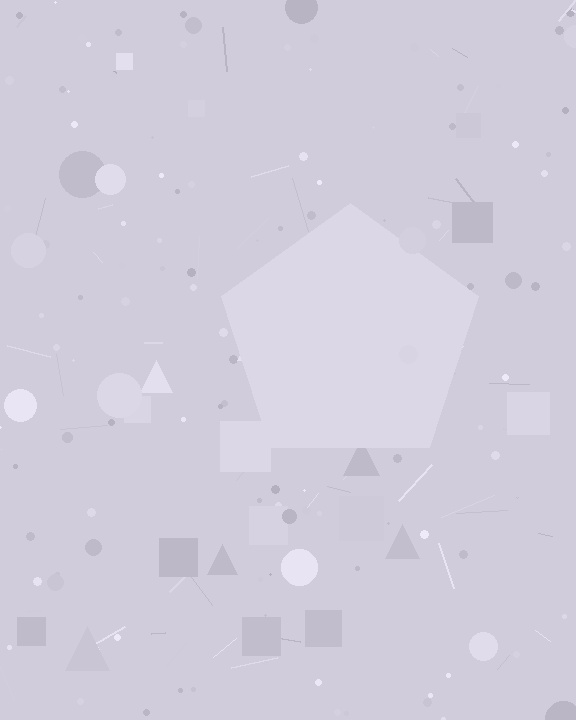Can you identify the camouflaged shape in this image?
The camouflaged shape is a pentagon.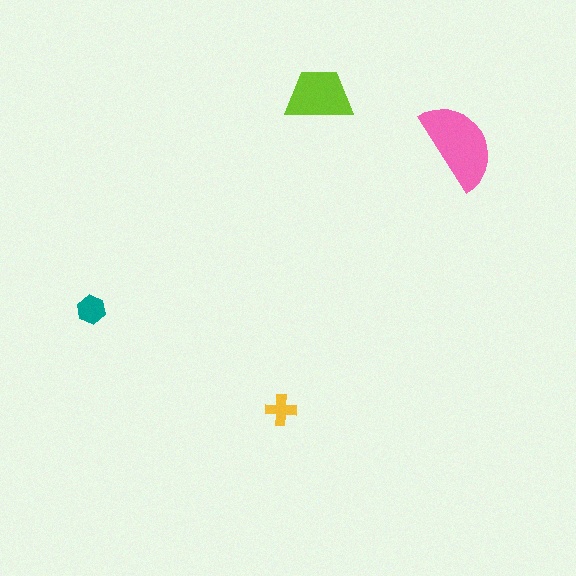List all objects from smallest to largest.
The yellow cross, the teal hexagon, the lime trapezoid, the pink semicircle.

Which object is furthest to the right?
The pink semicircle is rightmost.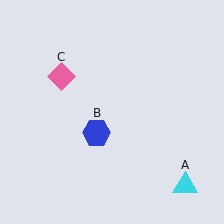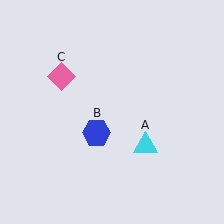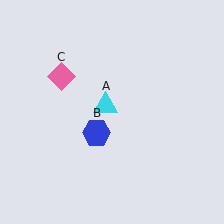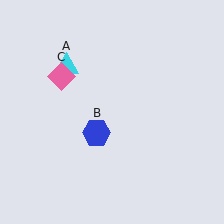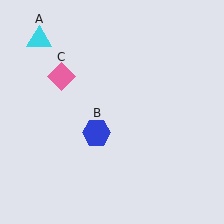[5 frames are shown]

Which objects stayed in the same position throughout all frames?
Blue hexagon (object B) and pink diamond (object C) remained stationary.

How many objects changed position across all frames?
1 object changed position: cyan triangle (object A).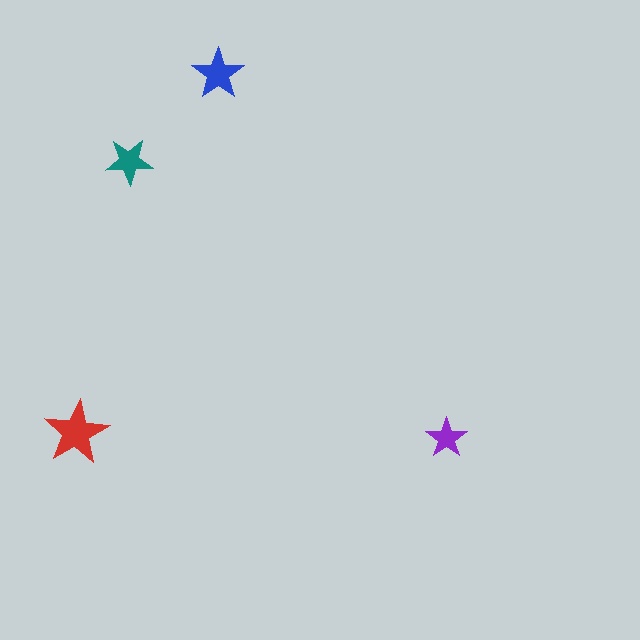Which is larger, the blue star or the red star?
The red one.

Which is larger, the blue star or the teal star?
The blue one.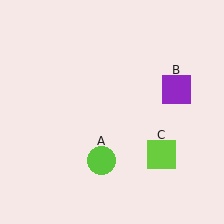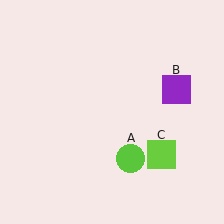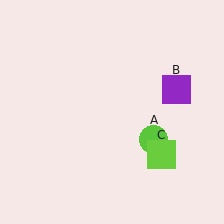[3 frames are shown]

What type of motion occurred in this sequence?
The lime circle (object A) rotated counterclockwise around the center of the scene.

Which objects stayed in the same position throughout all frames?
Purple square (object B) and lime square (object C) remained stationary.